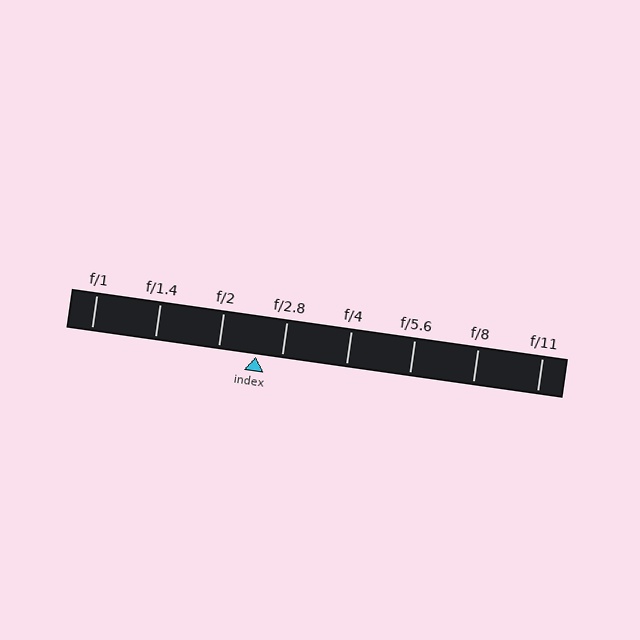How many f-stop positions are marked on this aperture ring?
There are 8 f-stop positions marked.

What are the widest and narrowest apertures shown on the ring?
The widest aperture shown is f/1 and the narrowest is f/11.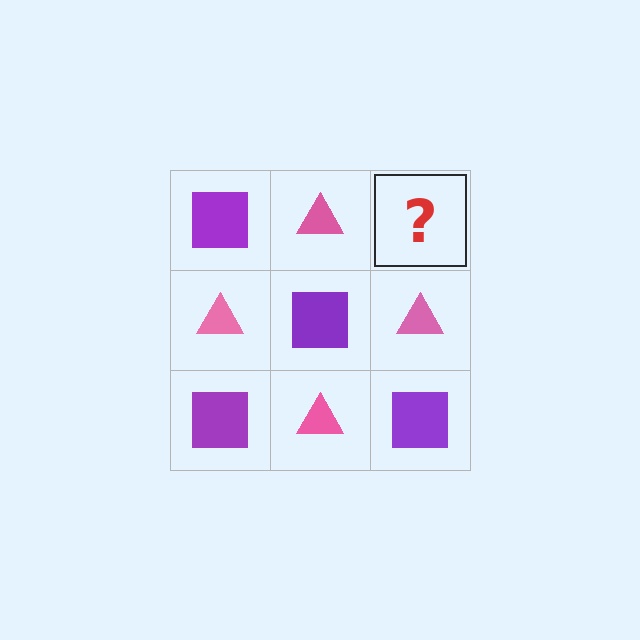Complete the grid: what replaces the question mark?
The question mark should be replaced with a purple square.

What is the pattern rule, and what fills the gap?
The rule is that it alternates purple square and pink triangle in a checkerboard pattern. The gap should be filled with a purple square.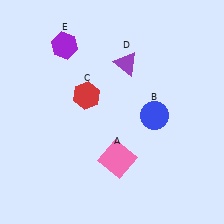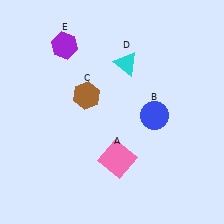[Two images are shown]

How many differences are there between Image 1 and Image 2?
There are 2 differences between the two images.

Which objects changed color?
C changed from red to brown. D changed from purple to cyan.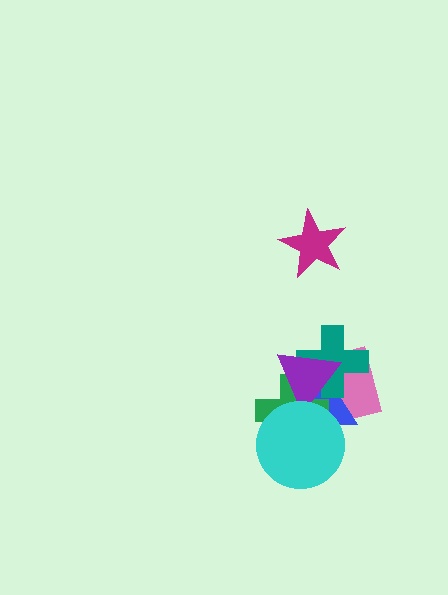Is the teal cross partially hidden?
Yes, it is partially covered by another shape.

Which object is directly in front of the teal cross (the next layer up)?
The green cross is directly in front of the teal cross.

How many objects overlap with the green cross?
5 objects overlap with the green cross.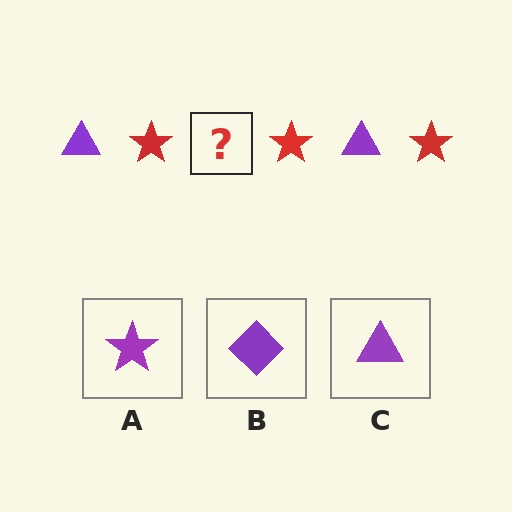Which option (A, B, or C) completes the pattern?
C.